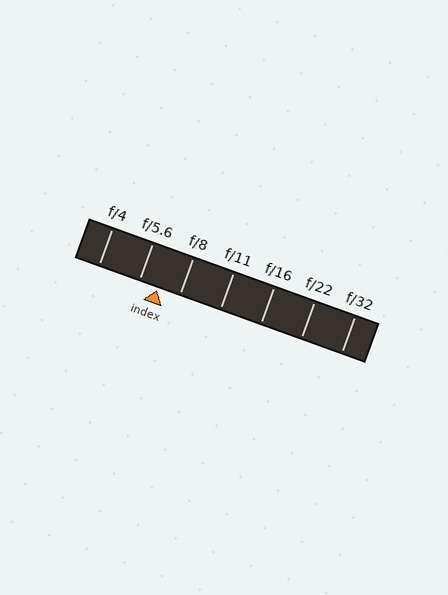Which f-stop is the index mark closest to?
The index mark is closest to f/5.6.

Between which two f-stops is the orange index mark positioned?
The index mark is between f/5.6 and f/8.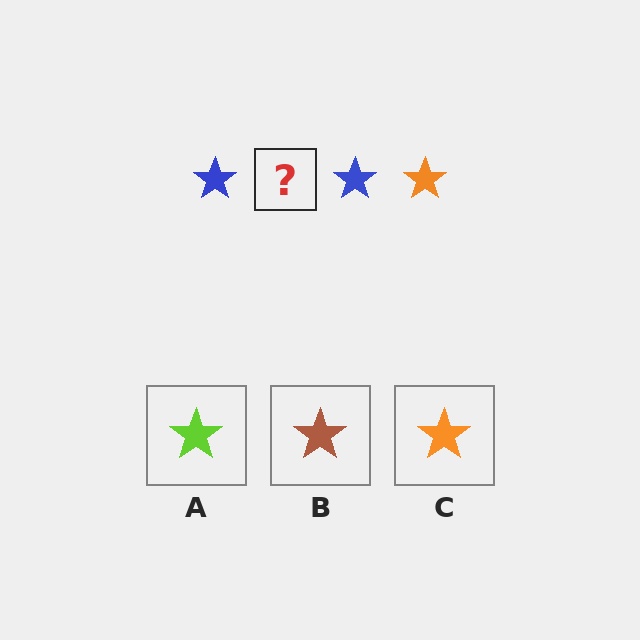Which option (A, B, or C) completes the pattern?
C.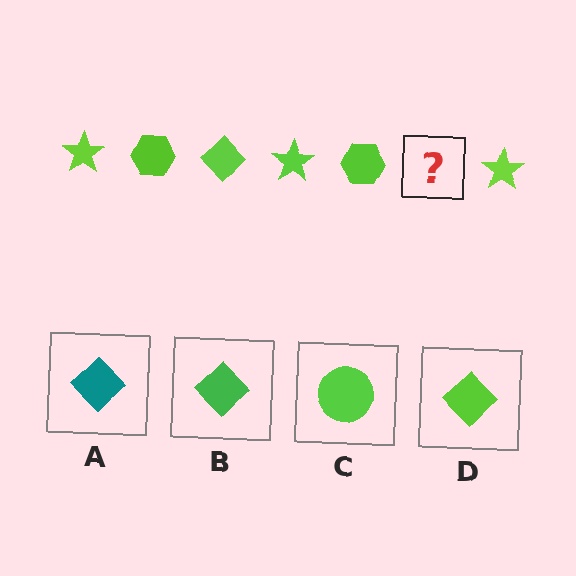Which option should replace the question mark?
Option D.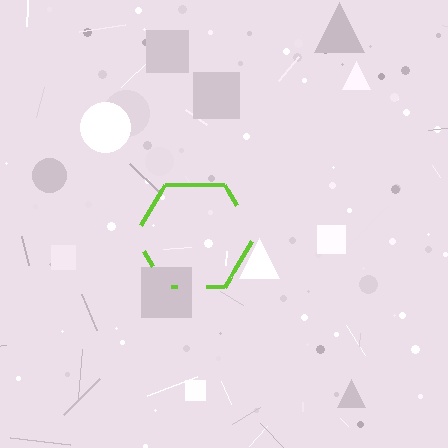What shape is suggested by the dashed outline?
The dashed outline suggests a hexagon.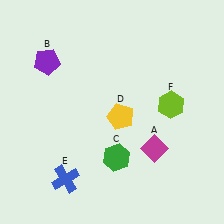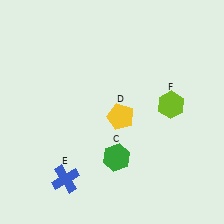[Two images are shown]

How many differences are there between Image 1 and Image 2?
There are 2 differences between the two images.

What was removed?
The magenta diamond (A), the purple pentagon (B) were removed in Image 2.